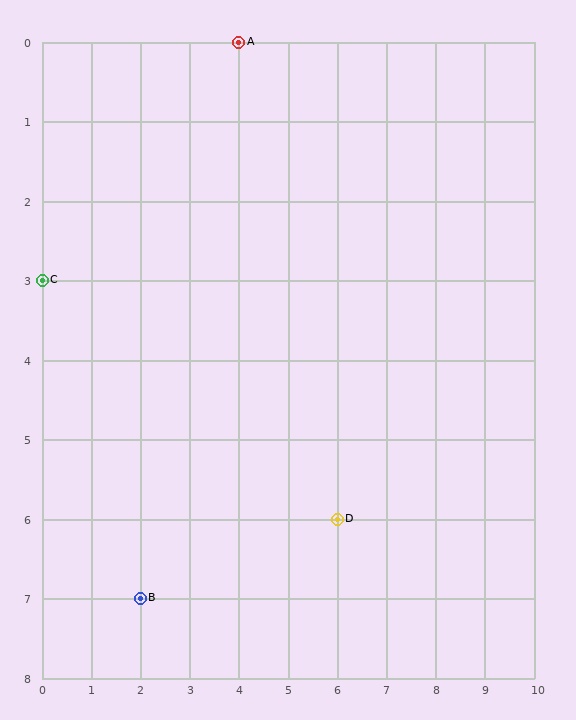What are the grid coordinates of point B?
Point B is at grid coordinates (2, 7).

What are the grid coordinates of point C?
Point C is at grid coordinates (0, 3).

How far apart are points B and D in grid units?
Points B and D are 4 columns and 1 row apart (about 4.1 grid units diagonally).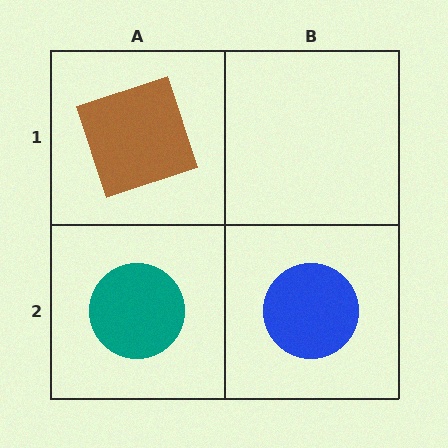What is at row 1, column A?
A brown square.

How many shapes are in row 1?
1 shape.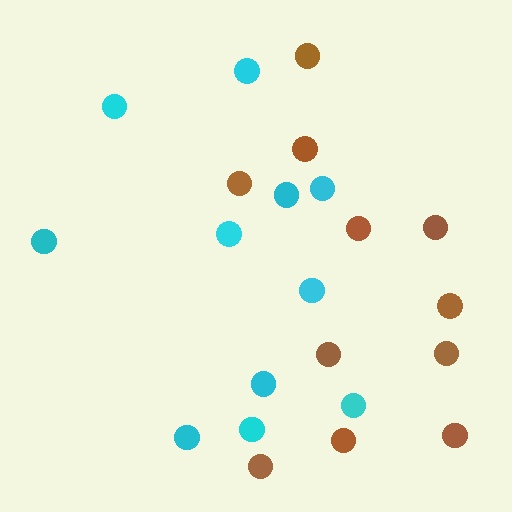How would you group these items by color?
There are 2 groups: one group of brown circles (11) and one group of cyan circles (11).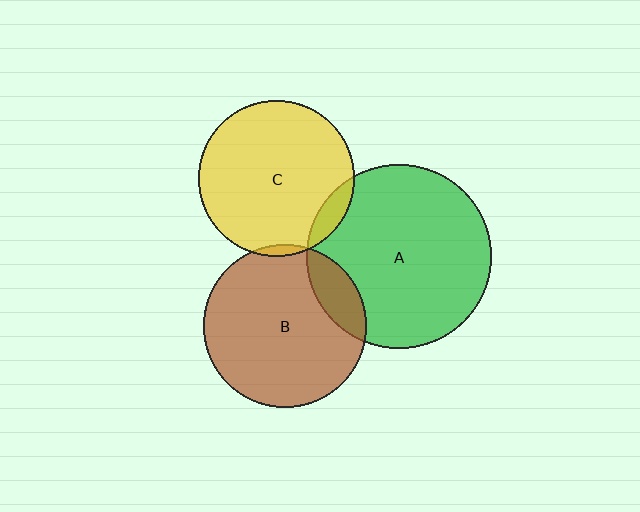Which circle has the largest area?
Circle A (green).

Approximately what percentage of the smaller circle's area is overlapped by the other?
Approximately 5%.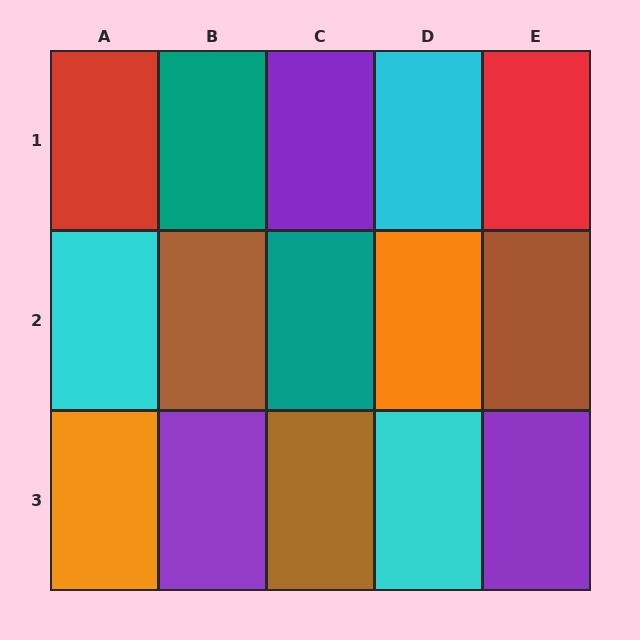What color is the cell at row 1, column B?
Teal.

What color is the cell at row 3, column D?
Cyan.